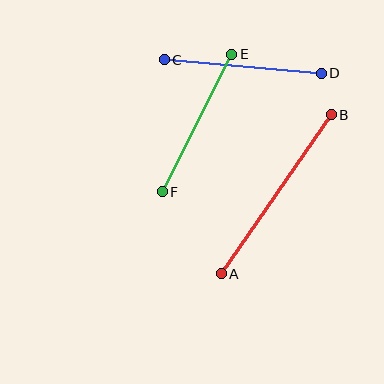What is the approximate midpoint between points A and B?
The midpoint is at approximately (276, 194) pixels.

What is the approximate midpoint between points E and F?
The midpoint is at approximately (197, 123) pixels.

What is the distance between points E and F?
The distance is approximately 154 pixels.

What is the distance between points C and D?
The distance is approximately 157 pixels.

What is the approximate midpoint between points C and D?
The midpoint is at approximately (243, 66) pixels.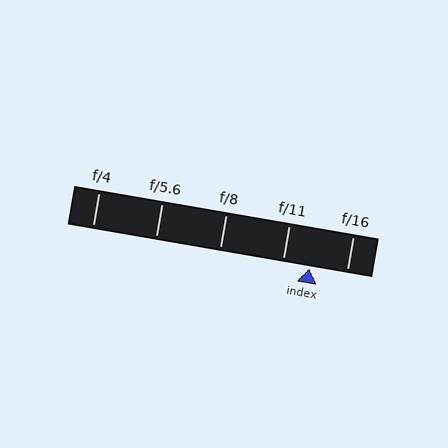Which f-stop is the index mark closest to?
The index mark is closest to f/11.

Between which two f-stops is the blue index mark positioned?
The index mark is between f/11 and f/16.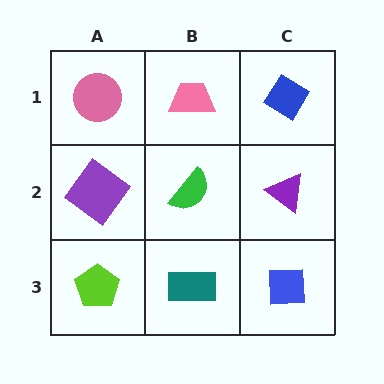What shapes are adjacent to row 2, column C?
A blue diamond (row 1, column C), a blue square (row 3, column C), a green semicircle (row 2, column B).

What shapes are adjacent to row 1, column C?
A purple triangle (row 2, column C), a pink trapezoid (row 1, column B).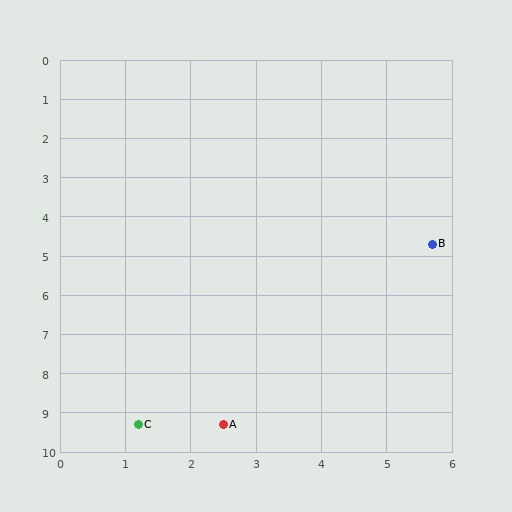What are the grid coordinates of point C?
Point C is at approximately (1.2, 9.3).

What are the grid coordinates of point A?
Point A is at approximately (2.5, 9.3).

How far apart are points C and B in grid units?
Points C and B are about 6.4 grid units apart.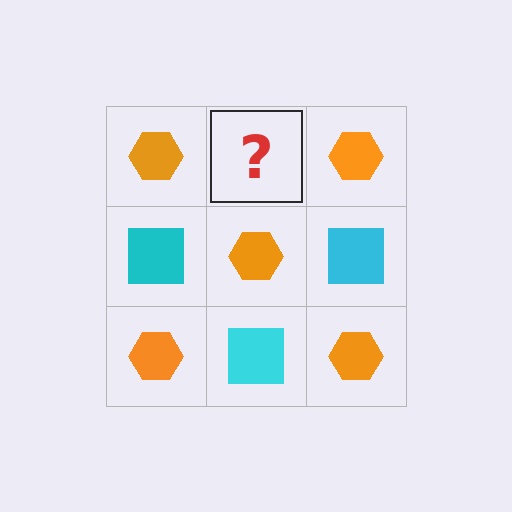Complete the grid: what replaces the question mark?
The question mark should be replaced with a cyan square.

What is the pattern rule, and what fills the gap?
The rule is that it alternates orange hexagon and cyan square in a checkerboard pattern. The gap should be filled with a cyan square.